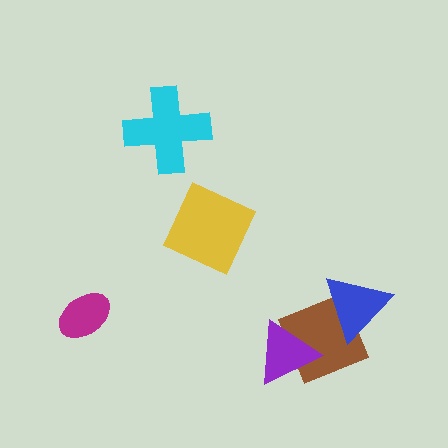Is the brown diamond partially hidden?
Yes, it is partially covered by another shape.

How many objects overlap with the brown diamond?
2 objects overlap with the brown diamond.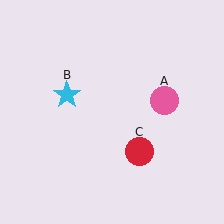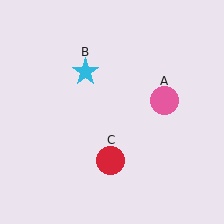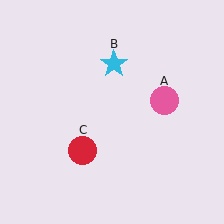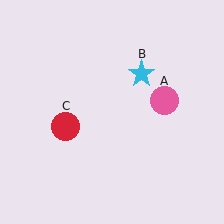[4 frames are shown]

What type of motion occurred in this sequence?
The cyan star (object B), red circle (object C) rotated clockwise around the center of the scene.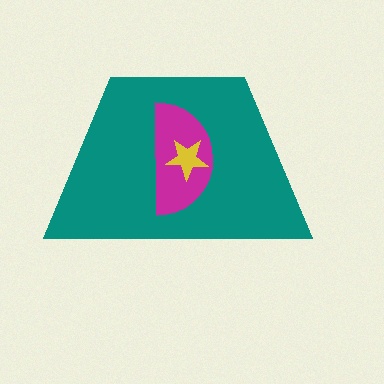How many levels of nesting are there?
3.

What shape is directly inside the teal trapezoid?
The magenta semicircle.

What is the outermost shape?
The teal trapezoid.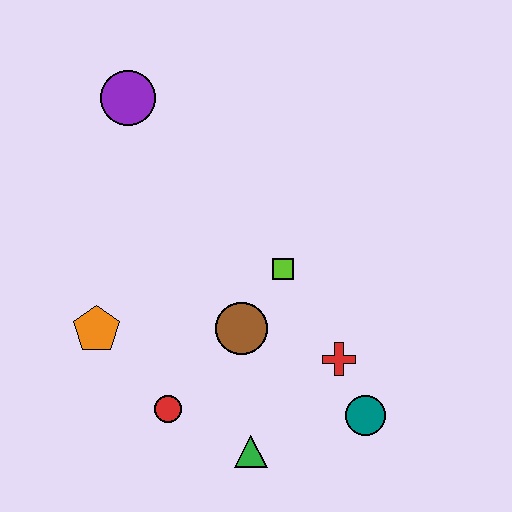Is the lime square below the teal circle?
No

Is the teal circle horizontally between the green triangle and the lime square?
No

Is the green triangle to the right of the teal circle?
No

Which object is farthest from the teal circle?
The purple circle is farthest from the teal circle.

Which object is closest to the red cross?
The teal circle is closest to the red cross.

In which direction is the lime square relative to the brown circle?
The lime square is above the brown circle.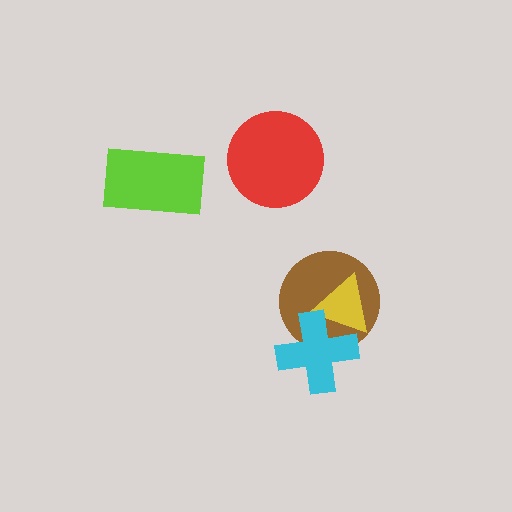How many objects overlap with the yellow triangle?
2 objects overlap with the yellow triangle.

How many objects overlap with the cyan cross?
2 objects overlap with the cyan cross.